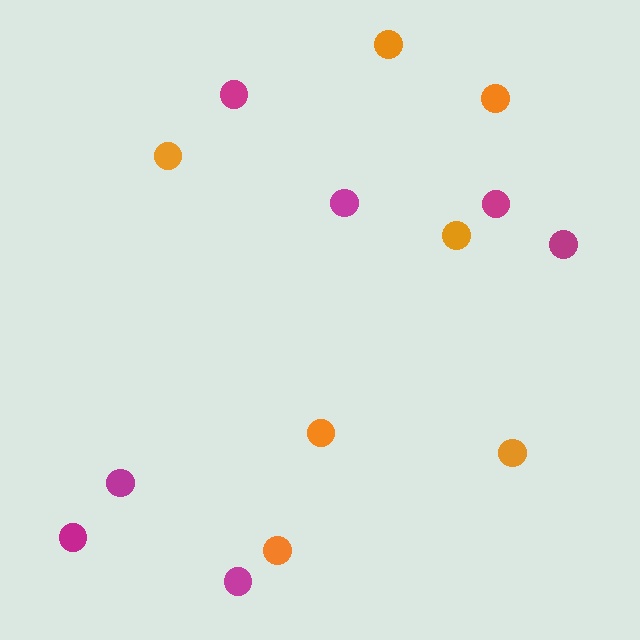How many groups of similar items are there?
There are 2 groups: one group of magenta circles (7) and one group of orange circles (7).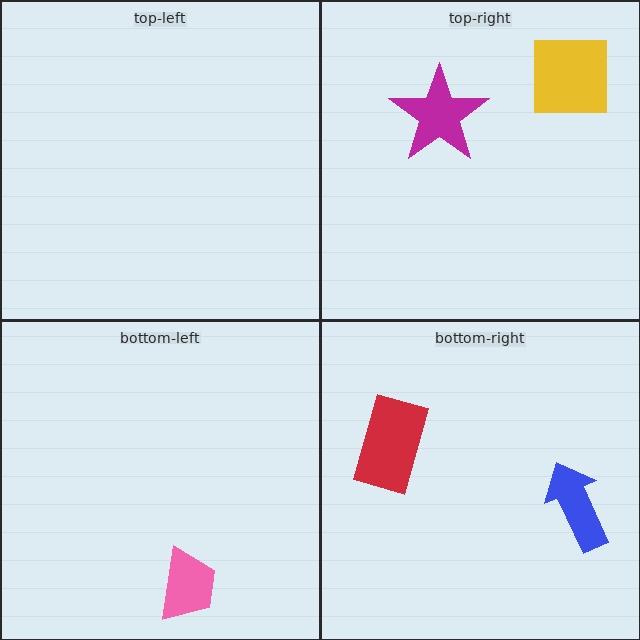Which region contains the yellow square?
The top-right region.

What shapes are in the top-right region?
The yellow square, the magenta star.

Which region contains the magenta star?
The top-right region.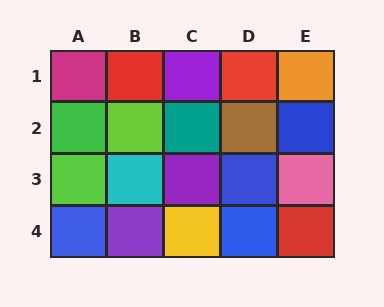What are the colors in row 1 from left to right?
Magenta, red, purple, red, orange.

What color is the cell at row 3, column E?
Pink.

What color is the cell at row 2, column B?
Lime.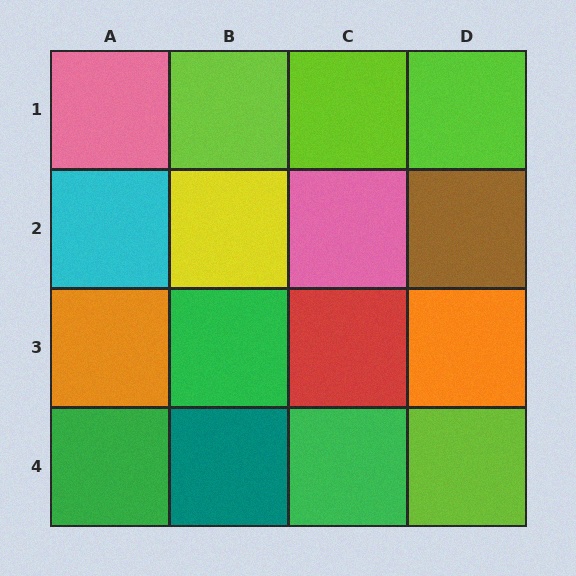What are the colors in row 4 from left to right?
Green, teal, green, lime.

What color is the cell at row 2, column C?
Pink.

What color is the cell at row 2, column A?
Cyan.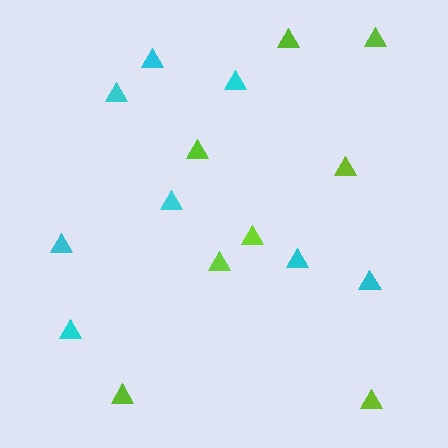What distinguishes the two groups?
There are 2 groups: one group of cyan triangles (8) and one group of lime triangles (8).